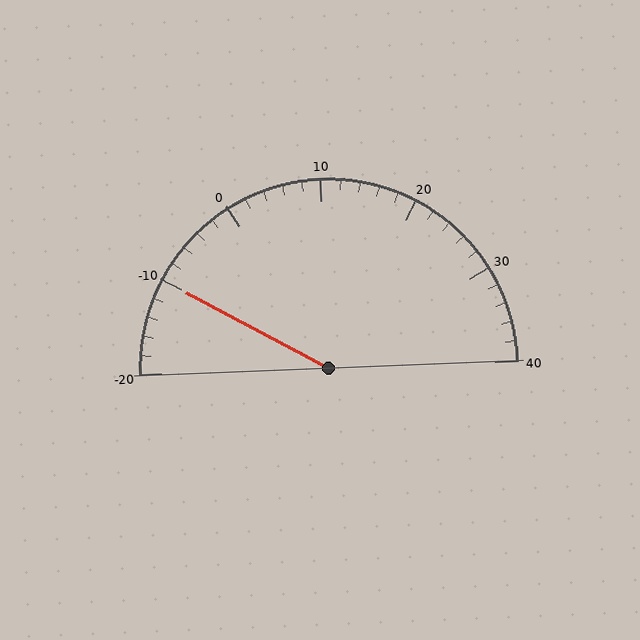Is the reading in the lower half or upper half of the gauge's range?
The reading is in the lower half of the range (-20 to 40).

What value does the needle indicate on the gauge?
The needle indicates approximately -10.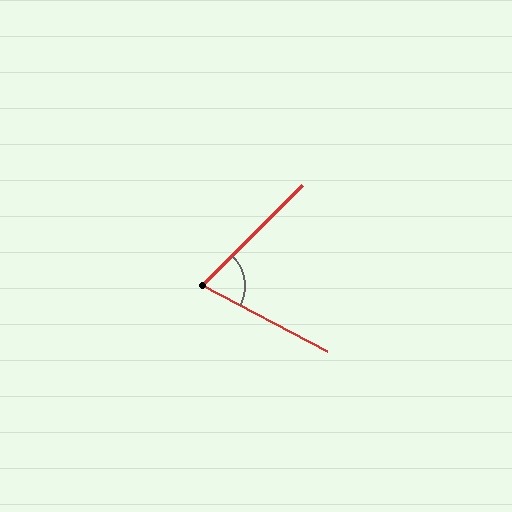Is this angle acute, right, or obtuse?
It is acute.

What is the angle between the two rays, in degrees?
Approximately 73 degrees.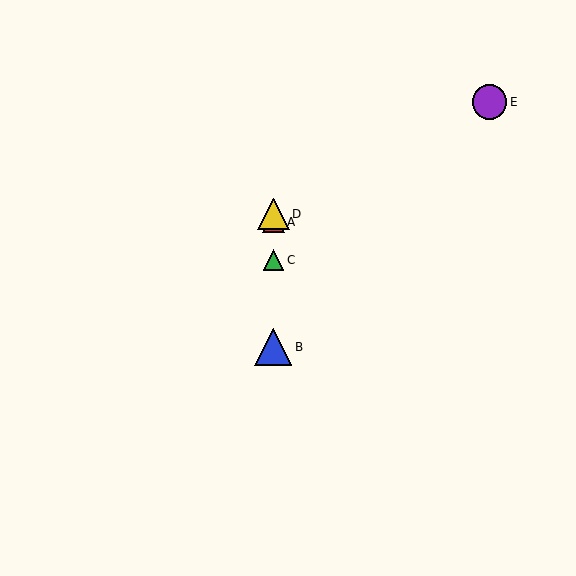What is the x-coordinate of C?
Object C is at x≈273.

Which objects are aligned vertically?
Objects A, B, C, D are aligned vertically.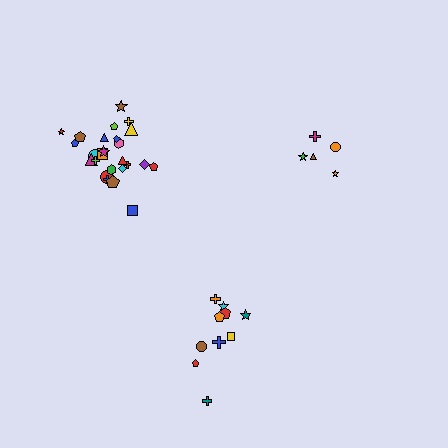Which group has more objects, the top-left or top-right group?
The top-left group.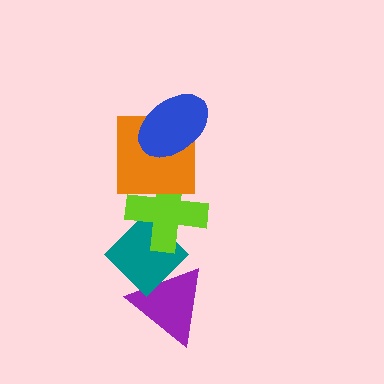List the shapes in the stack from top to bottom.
From top to bottom: the blue ellipse, the orange square, the lime cross, the teal diamond, the purple triangle.